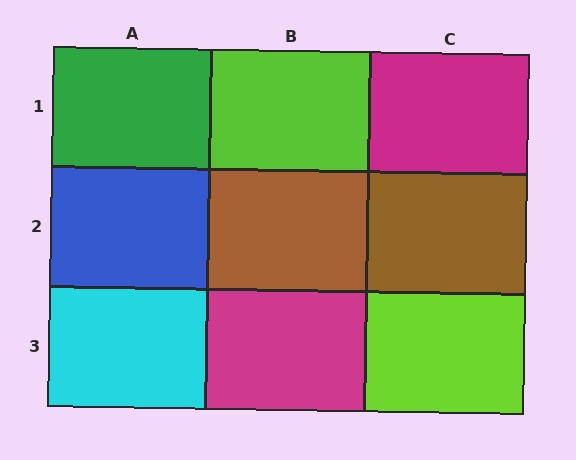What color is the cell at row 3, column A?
Cyan.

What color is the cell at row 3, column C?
Lime.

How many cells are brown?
2 cells are brown.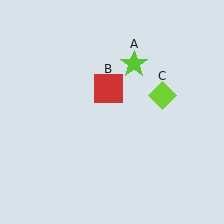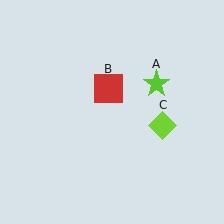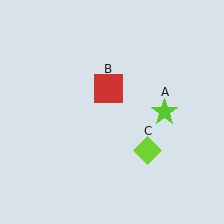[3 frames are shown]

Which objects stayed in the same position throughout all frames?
Red square (object B) remained stationary.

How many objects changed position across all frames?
2 objects changed position: lime star (object A), lime diamond (object C).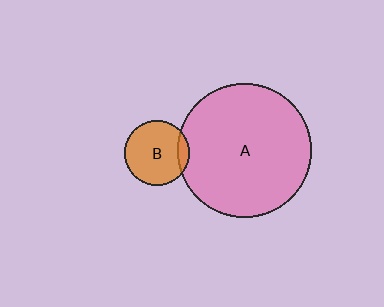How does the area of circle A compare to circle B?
Approximately 4.3 times.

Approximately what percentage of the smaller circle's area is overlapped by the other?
Approximately 10%.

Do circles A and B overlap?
Yes.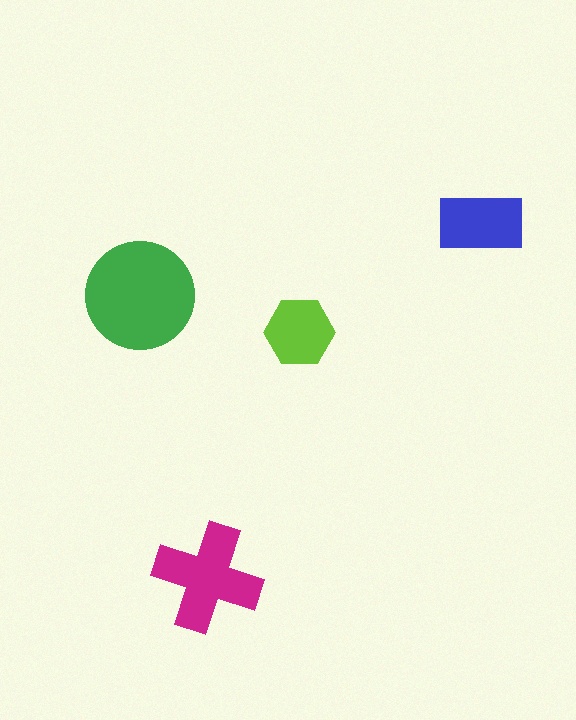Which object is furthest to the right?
The blue rectangle is rightmost.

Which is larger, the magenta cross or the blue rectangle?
The magenta cross.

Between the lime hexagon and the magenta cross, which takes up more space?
The magenta cross.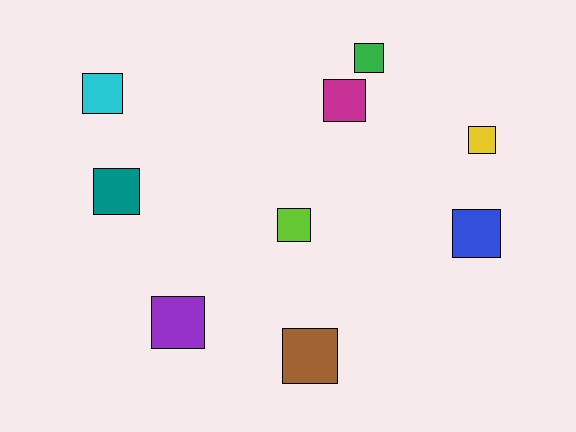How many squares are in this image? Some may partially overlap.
There are 9 squares.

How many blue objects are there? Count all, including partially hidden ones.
There is 1 blue object.